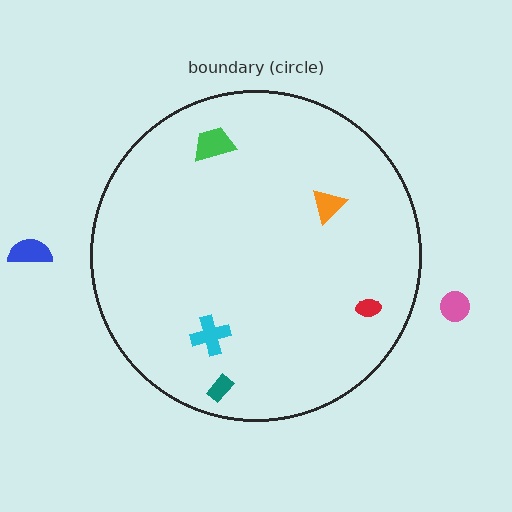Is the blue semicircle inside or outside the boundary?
Outside.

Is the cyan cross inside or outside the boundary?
Inside.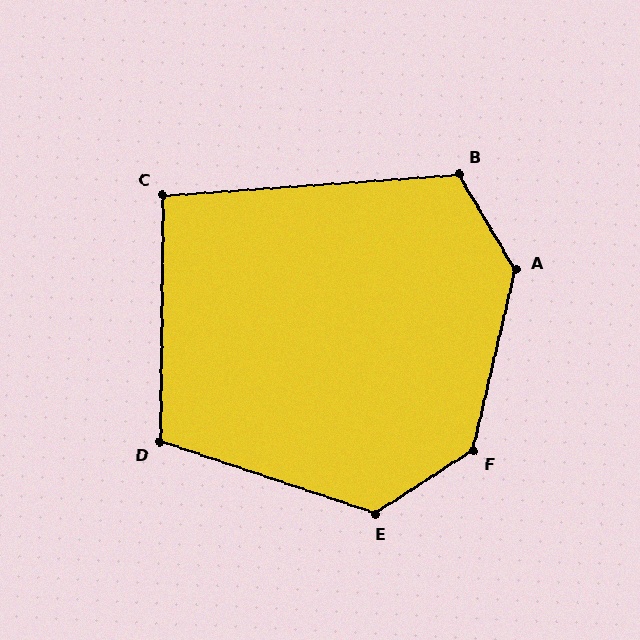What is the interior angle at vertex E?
Approximately 129 degrees (obtuse).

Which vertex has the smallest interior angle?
C, at approximately 95 degrees.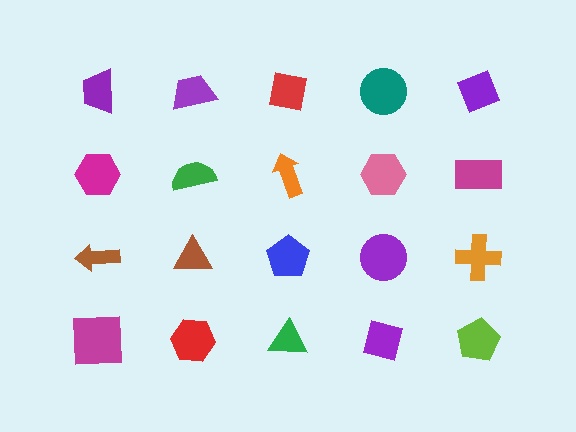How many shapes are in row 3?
5 shapes.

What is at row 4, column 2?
A red hexagon.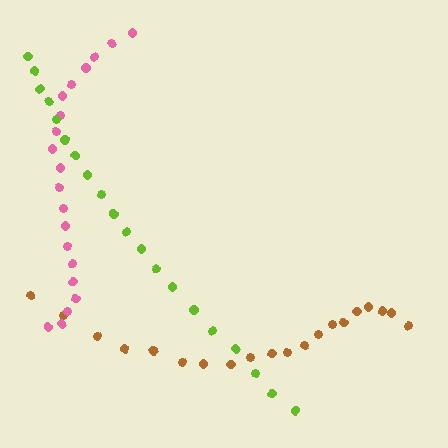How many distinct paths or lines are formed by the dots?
There are 3 distinct paths.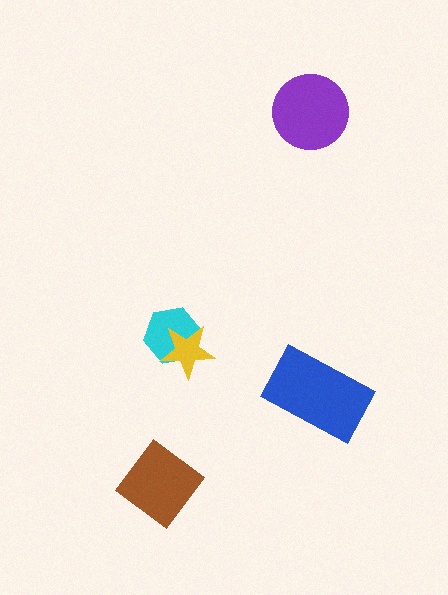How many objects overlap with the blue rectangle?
0 objects overlap with the blue rectangle.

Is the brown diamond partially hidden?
No, no other shape covers it.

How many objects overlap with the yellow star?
1 object overlaps with the yellow star.